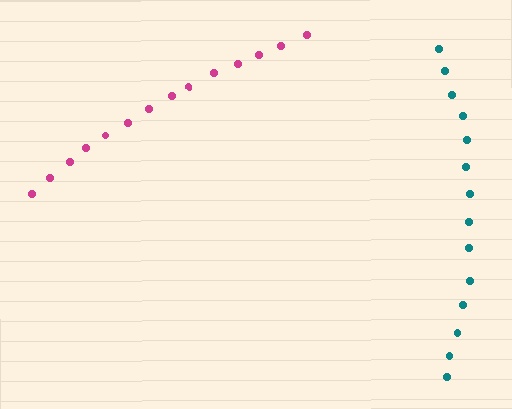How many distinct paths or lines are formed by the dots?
There are 2 distinct paths.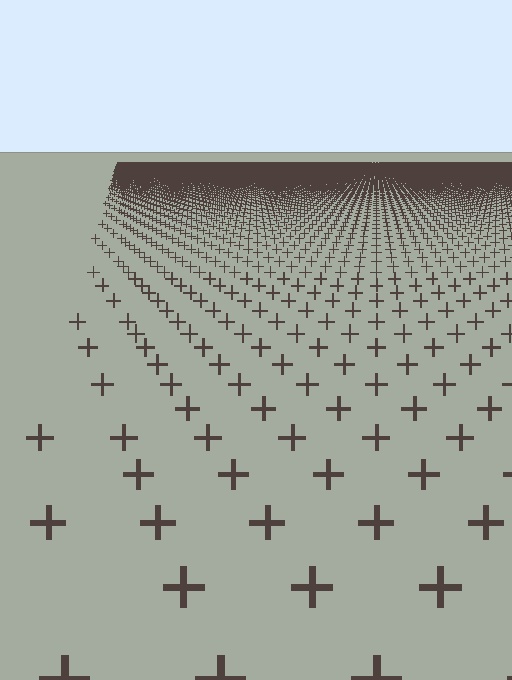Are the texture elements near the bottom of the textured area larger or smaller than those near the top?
Larger. Near the bottom, elements are closer to the viewer and appear at a bigger on-screen size.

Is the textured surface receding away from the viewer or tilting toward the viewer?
The surface is receding away from the viewer. Texture elements get smaller and denser toward the top.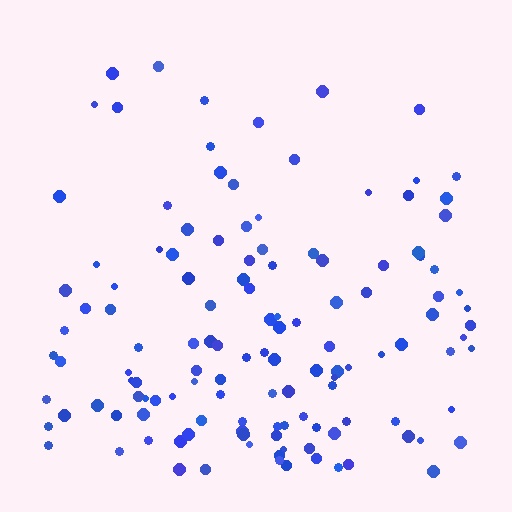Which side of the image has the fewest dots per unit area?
The top.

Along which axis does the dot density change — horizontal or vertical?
Vertical.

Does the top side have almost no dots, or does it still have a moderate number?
Still a moderate number, just noticeably fewer than the bottom.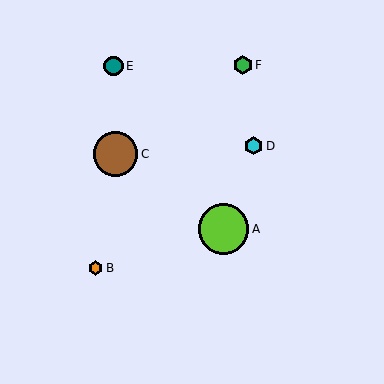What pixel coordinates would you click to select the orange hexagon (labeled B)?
Click at (95, 268) to select the orange hexagon B.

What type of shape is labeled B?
Shape B is an orange hexagon.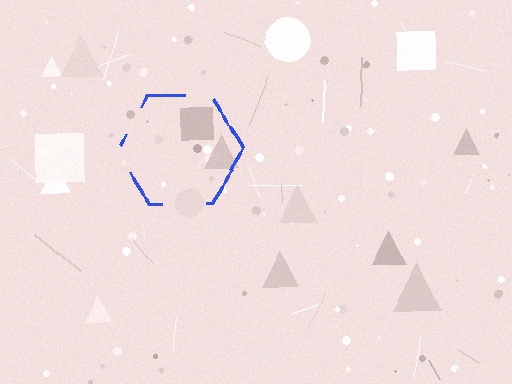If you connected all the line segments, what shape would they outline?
They would outline a hexagon.